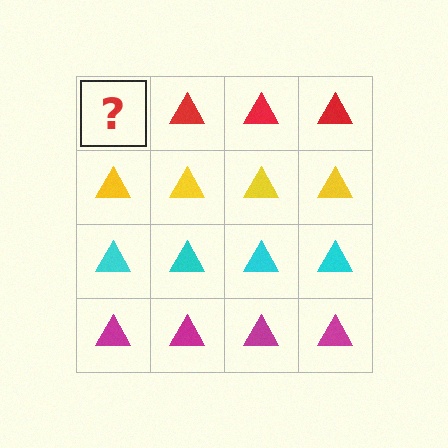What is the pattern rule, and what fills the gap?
The rule is that each row has a consistent color. The gap should be filled with a red triangle.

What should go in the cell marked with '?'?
The missing cell should contain a red triangle.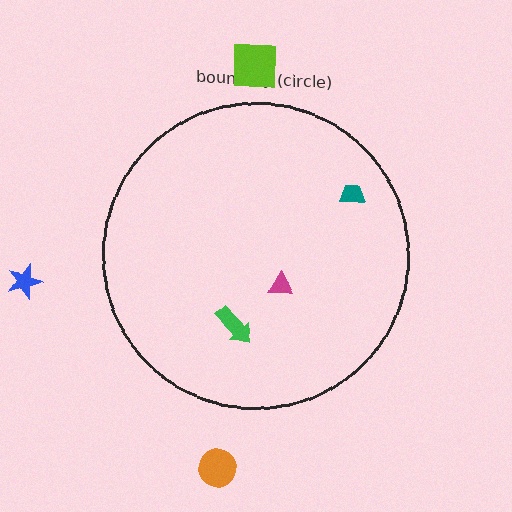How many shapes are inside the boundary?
3 inside, 3 outside.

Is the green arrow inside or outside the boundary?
Inside.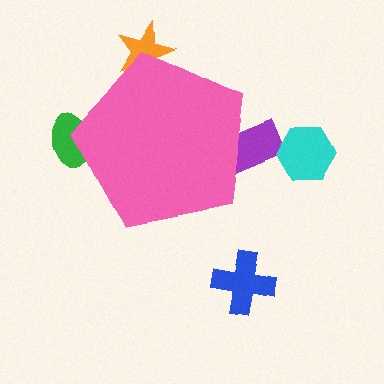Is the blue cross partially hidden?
No, the blue cross is fully visible.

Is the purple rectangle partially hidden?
Yes, the purple rectangle is partially hidden behind the pink pentagon.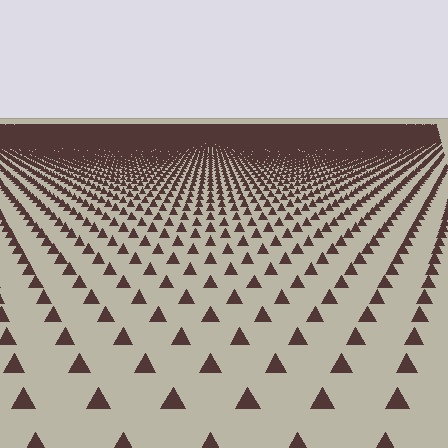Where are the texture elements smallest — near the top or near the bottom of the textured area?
Near the top.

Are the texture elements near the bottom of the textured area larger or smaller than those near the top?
Larger. Near the bottom, elements are closer to the viewer and appear at a bigger on-screen size.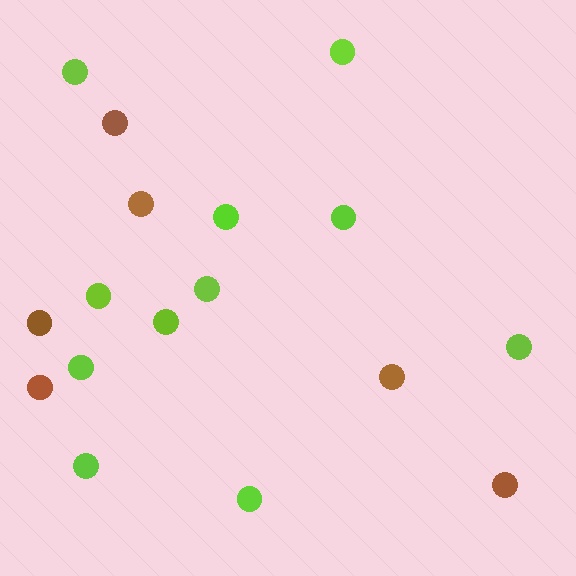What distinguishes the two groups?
There are 2 groups: one group of brown circles (6) and one group of lime circles (11).